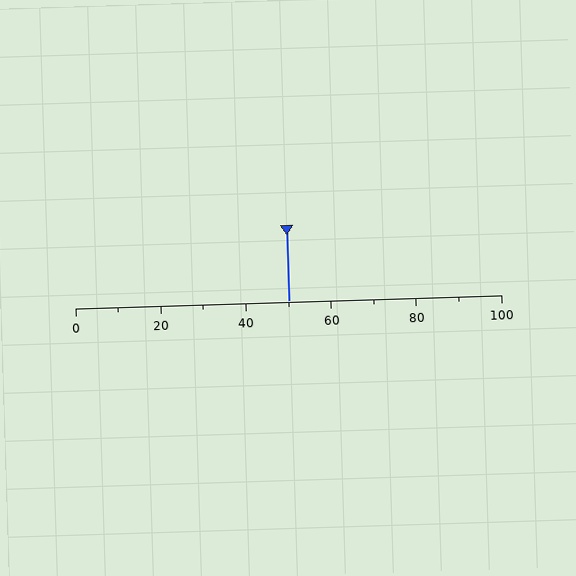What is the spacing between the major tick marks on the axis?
The major ticks are spaced 20 apart.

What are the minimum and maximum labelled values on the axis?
The axis runs from 0 to 100.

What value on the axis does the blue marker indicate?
The marker indicates approximately 50.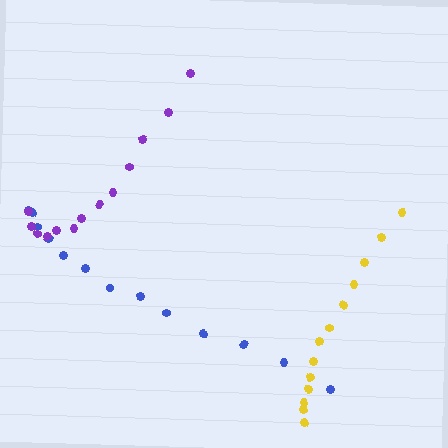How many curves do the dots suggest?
There are 3 distinct paths.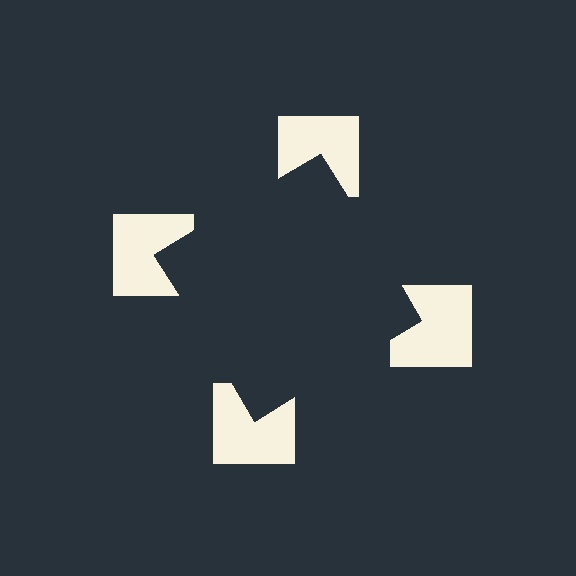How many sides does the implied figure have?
4 sides.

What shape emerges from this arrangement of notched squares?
An illusory square — its edges are inferred from the aligned wedge cuts in the notched squares, not physically drawn.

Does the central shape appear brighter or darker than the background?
It typically appears slightly darker than the background, even though no actual brightness change is drawn.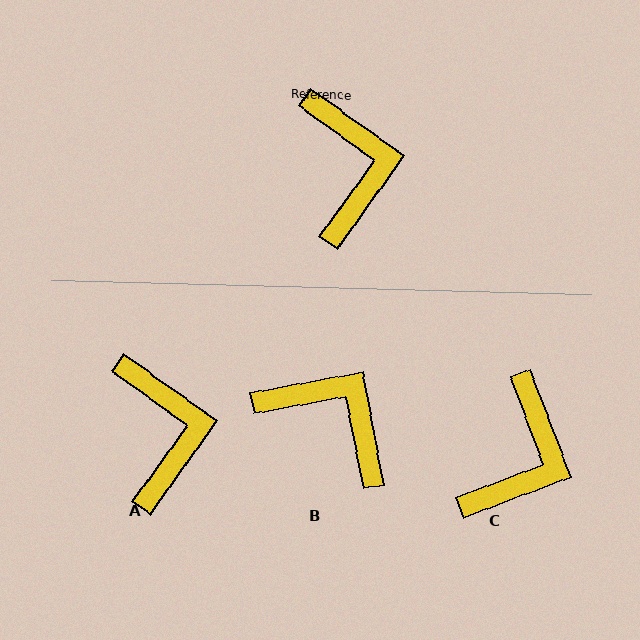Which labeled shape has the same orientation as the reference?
A.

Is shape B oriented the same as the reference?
No, it is off by about 47 degrees.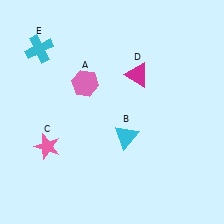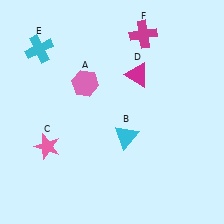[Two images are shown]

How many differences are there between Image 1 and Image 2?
There is 1 difference between the two images.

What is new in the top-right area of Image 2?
A magenta cross (F) was added in the top-right area of Image 2.